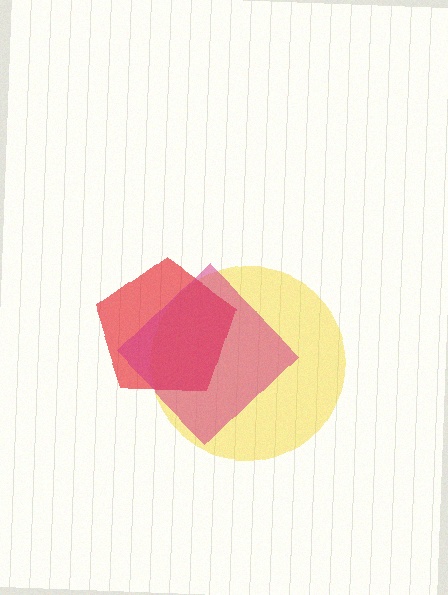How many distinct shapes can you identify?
There are 3 distinct shapes: a yellow circle, a red pentagon, a magenta diamond.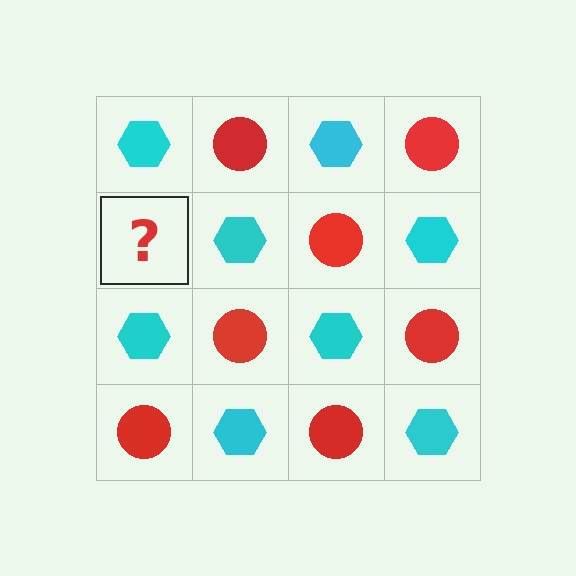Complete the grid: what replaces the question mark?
The question mark should be replaced with a red circle.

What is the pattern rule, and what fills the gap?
The rule is that it alternates cyan hexagon and red circle in a checkerboard pattern. The gap should be filled with a red circle.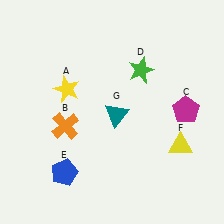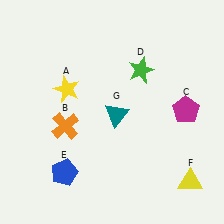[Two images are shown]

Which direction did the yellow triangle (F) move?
The yellow triangle (F) moved down.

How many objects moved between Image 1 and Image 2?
1 object moved between the two images.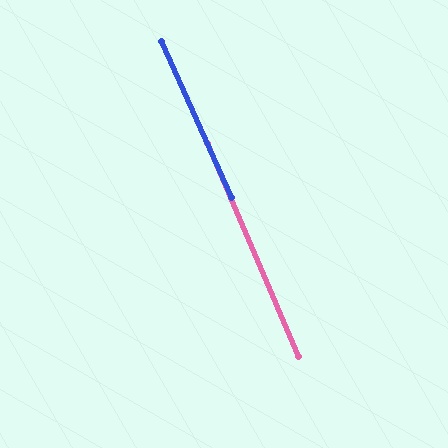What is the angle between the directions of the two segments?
Approximately 1 degree.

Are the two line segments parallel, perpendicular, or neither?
Parallel — their directions differ by only 0.9°.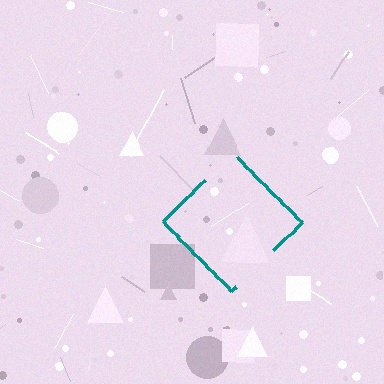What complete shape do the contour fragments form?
The contour fragments form a diamond.